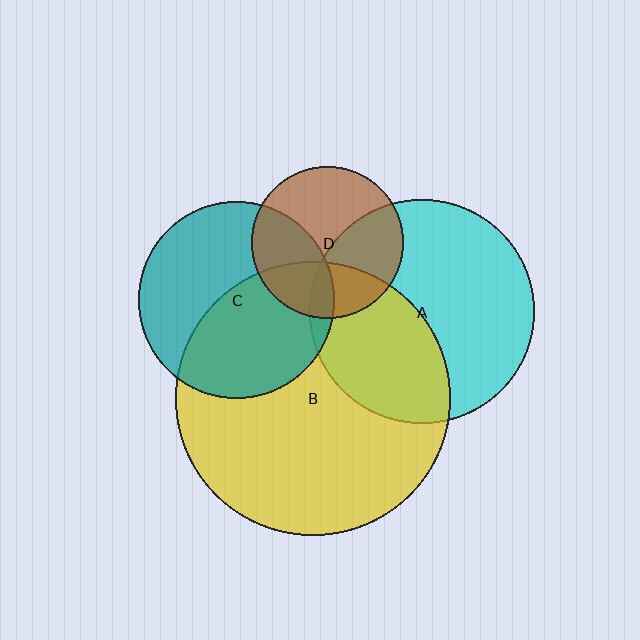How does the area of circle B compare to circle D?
Approximately 3.2 times.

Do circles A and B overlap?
Yes.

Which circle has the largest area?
Circle B (yellow).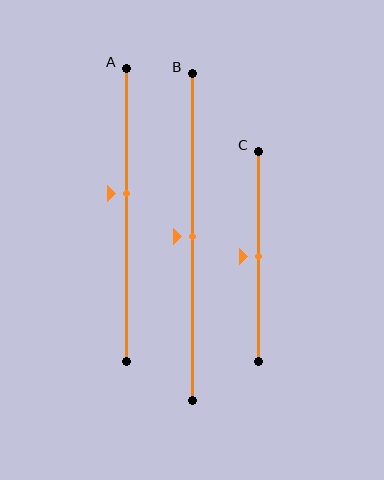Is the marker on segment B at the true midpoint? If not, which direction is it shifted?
Yes, the marker on segment B is at the true midpoint.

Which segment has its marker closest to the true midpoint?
Segment B has its marker closest to the true midpoint.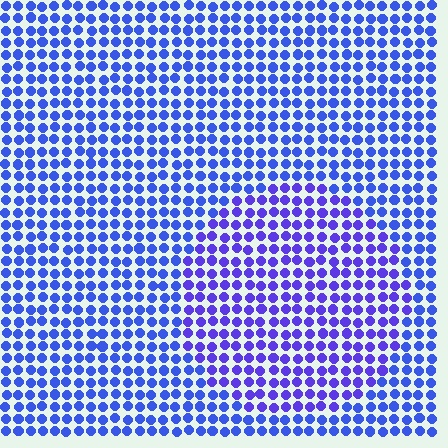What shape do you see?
I see a circle.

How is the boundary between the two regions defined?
The boundary is defined purely by a slight shift in hue (about 23 degrees). Spacing, size, and orientation are identical on both sides.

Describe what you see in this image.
The image is filled with small blue elements in a uniform arrangement. A circle-shaped region is visible where the elements are tinted to a slightly different hue, forming a subtle color boundary.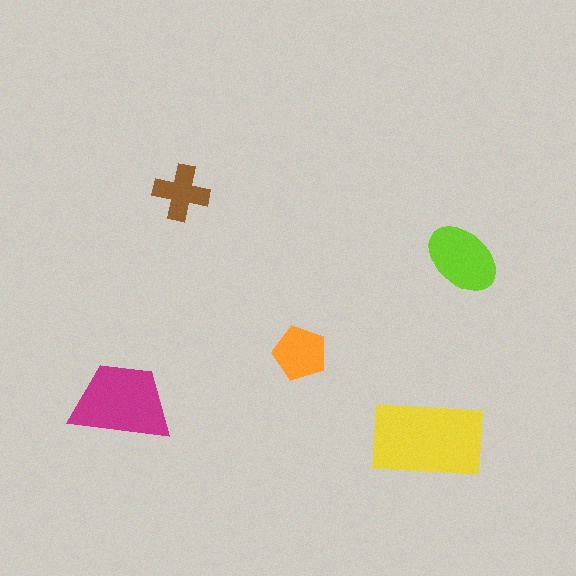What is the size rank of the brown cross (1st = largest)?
5th.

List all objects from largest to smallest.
The yellow rectangle, the magenta trapezoid, the lime ellipse, the orange pentagon, the brown cross.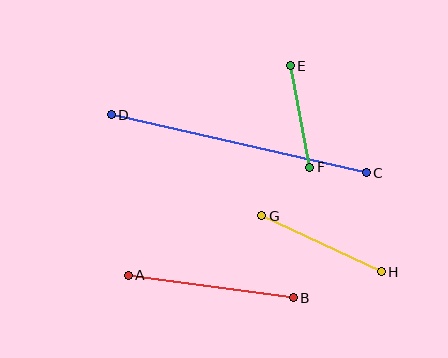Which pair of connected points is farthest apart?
Points C and D are farthest apart.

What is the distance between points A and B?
The distance is approximately 167 pixels.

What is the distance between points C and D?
The distance is approximately 262 pixels.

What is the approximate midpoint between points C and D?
The midpoint is at approximately (239, 144) pixels.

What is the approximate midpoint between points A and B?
The midpoint is at approximately (211, 287) pixels.